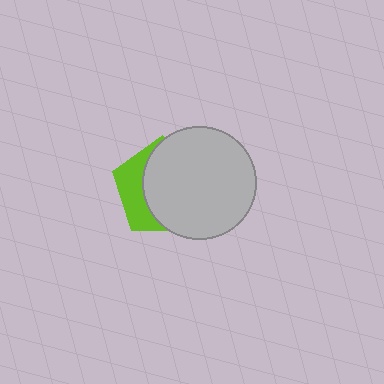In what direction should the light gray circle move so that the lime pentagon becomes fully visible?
The light gray circle should move right. That is the shortest direction to clear the overlap and leave the lime pentagon fully visible.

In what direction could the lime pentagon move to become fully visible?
The lime pentagon could move left. That would shift it out from behind the light gray circle entirely.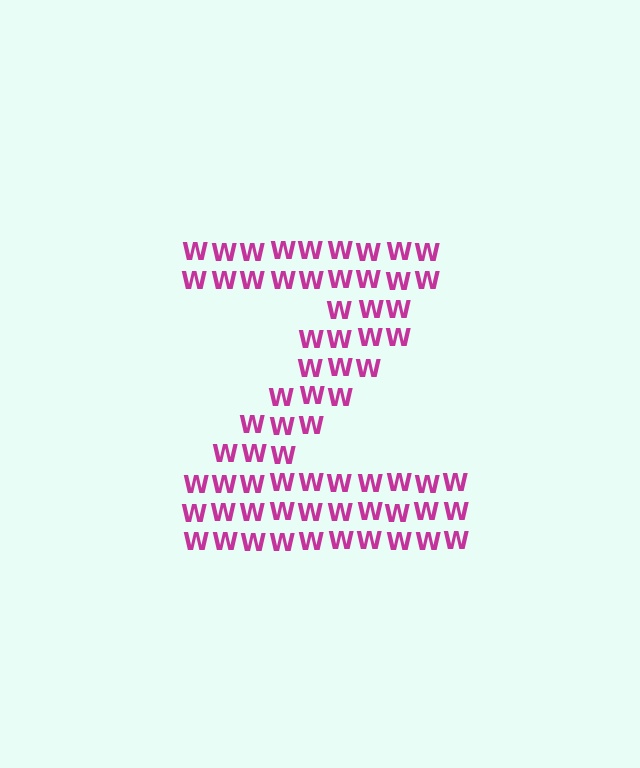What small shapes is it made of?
It is made of small letter W's.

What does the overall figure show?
The overall figure shows the letter Z.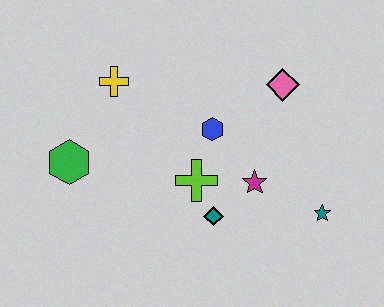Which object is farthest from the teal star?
The green hexagon is farthest from the teal star.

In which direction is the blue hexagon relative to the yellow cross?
The blue hexagon is to the right of the yellow cross.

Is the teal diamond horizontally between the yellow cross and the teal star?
Yes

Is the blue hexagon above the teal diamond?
Yes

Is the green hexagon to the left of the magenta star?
Yes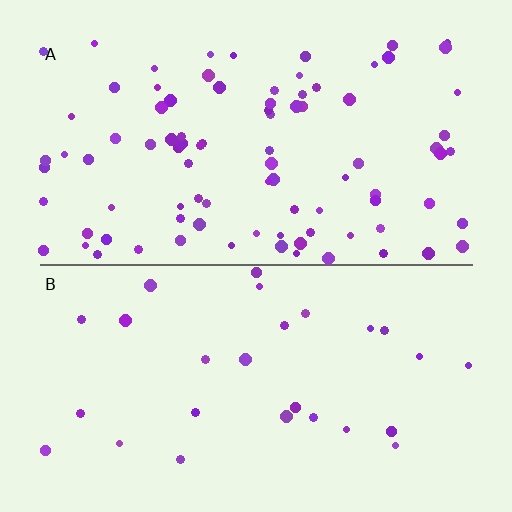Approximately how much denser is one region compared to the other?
Approximately 3.3× — region A over region B.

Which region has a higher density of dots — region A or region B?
A (the top).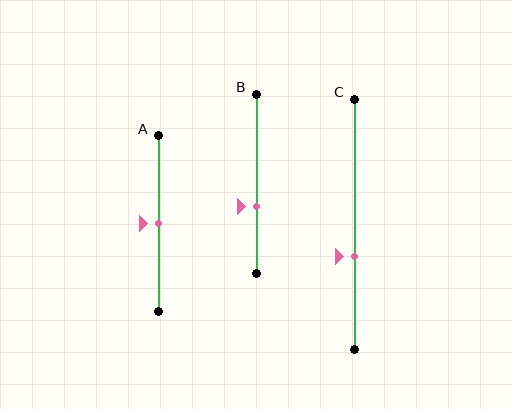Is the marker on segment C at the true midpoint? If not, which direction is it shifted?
No, the marker on segment C is shifted downward by about 13% of the segment length.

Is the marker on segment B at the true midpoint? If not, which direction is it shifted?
No, the marker on segment B is shifted downward by about 13% of the segment length.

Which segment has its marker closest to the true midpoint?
Segment A has its marker closest to the true midpoint.